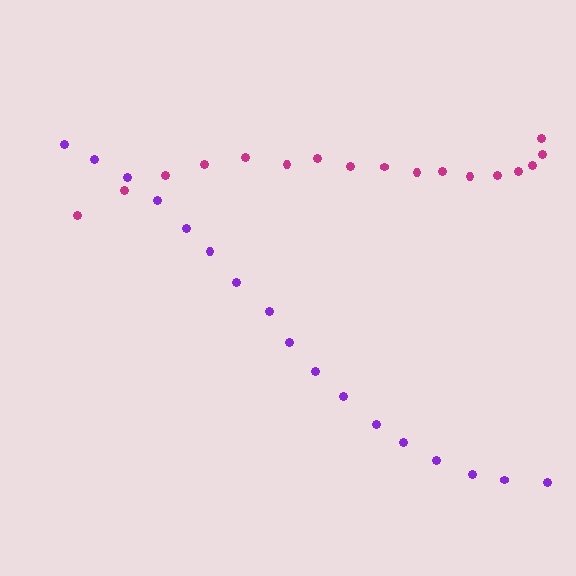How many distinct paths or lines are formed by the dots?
There are 2 distinct paths.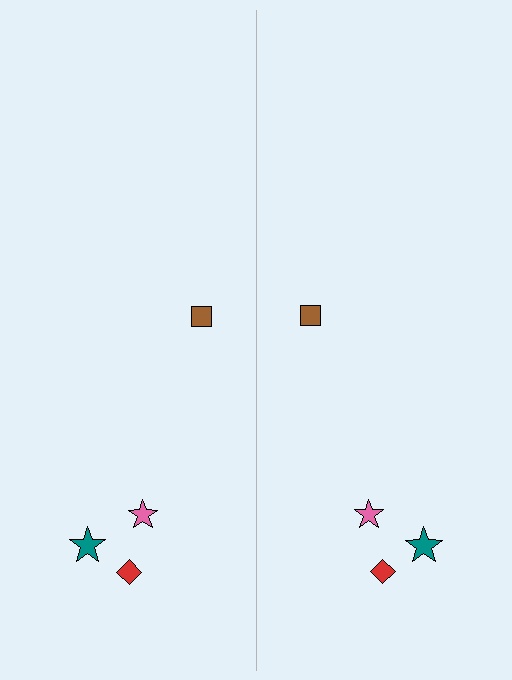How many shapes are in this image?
There are 8 shapes in this image.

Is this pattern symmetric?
Yes, this pattern has bilateral (reflection) symmetry.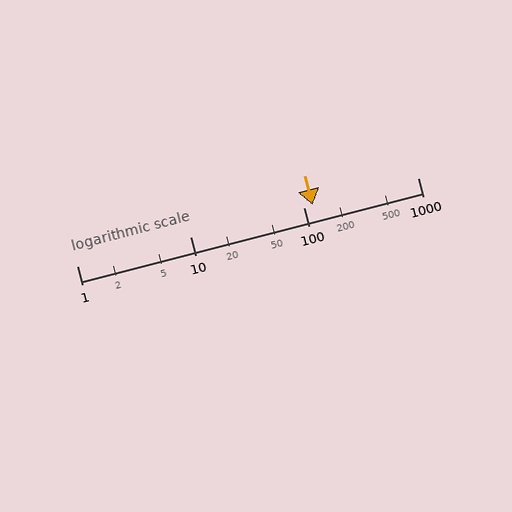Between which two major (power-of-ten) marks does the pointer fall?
The pointer is between 100 and 1000.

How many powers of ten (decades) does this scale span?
The scale spans 3 decades, from 1 to 1000.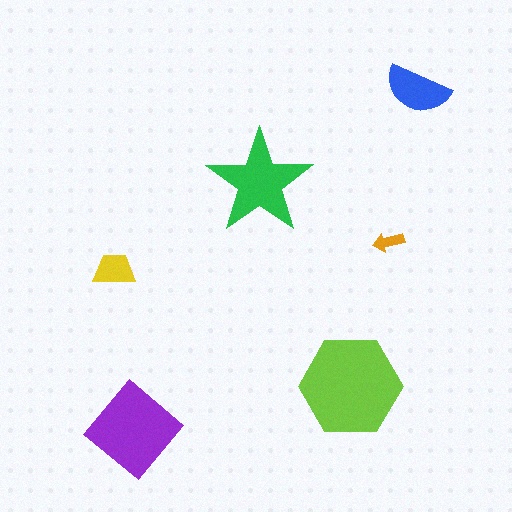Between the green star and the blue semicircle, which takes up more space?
The green star.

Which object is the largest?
The lime hexagon.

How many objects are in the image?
There are 6 objects in the image.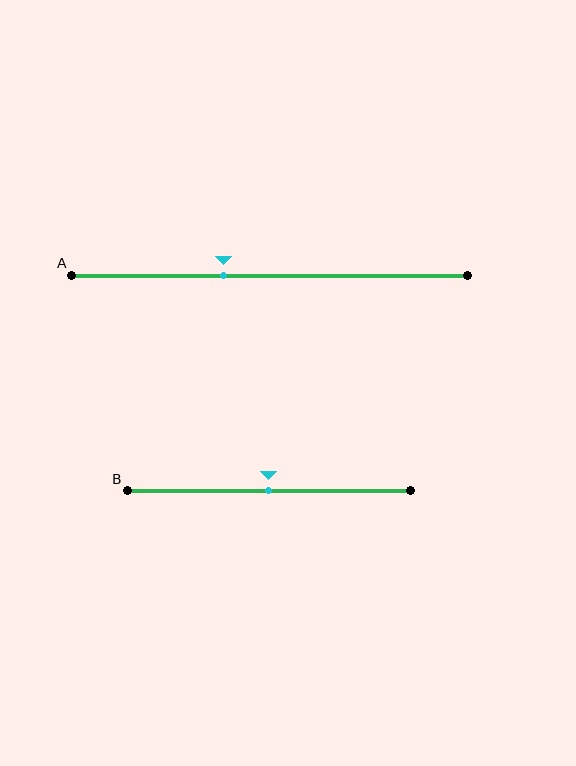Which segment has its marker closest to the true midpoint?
Segment B has its marker closest to the true midpoint.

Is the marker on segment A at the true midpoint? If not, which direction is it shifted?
No, the marker on segment A is shifted to the left by about 12% of the segment length.